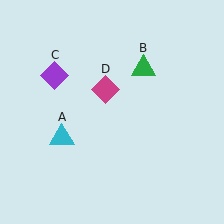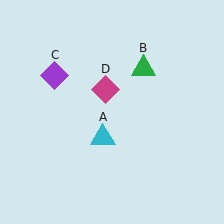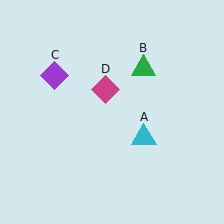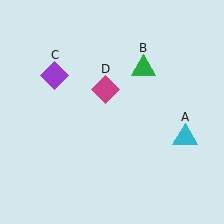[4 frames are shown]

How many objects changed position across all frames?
1 object changed position: cyan triangle (object A).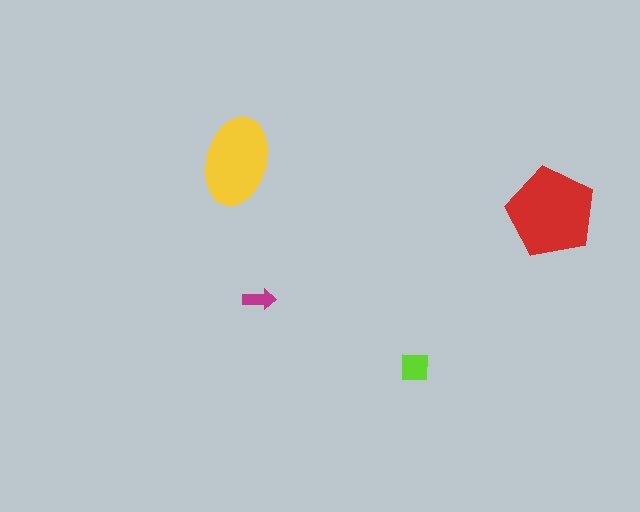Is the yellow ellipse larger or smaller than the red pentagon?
Smaller.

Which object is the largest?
The red pentagon.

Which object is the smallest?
The magenta arrow.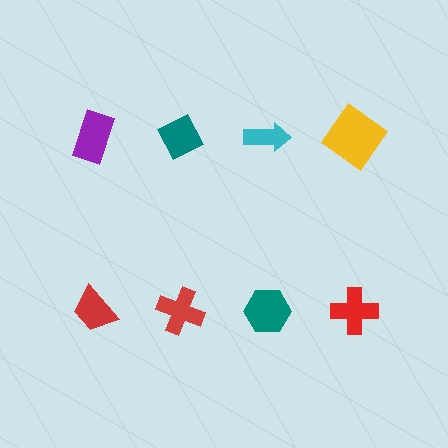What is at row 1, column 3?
A cyan arrow.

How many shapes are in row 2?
4 shapes.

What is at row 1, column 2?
A teal diamond.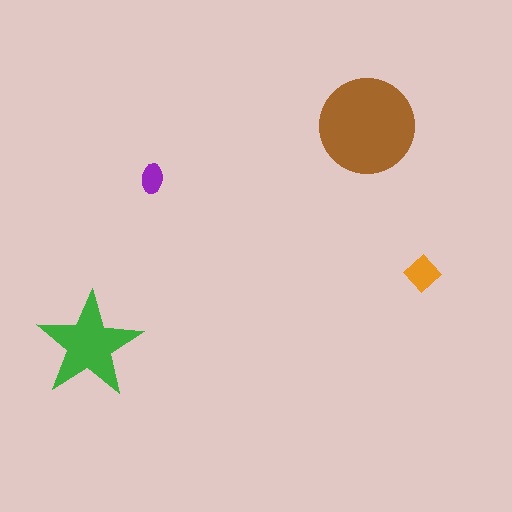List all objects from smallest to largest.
The purple ellipse, the orange diamond, the green star, the brown circle.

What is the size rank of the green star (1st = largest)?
2nd.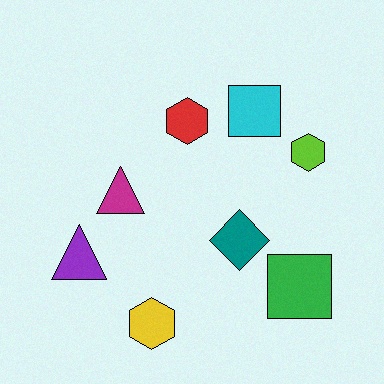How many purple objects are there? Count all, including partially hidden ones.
There is 1 purple object.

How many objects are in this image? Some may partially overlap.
There are 8 objects.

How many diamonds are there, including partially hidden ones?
There is 1 diamond.